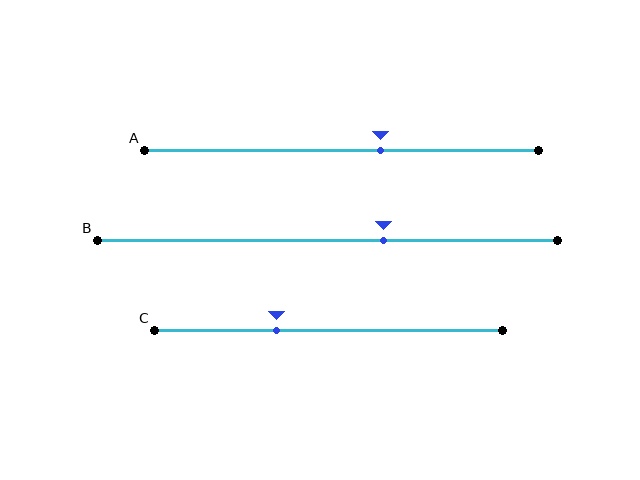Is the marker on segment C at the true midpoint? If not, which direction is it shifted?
No, the marker on segment C is shifted to the left by about 15% of the segment length.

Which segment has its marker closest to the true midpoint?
Segment A has its marker closest to the true midpoint.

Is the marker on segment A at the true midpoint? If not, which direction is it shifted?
No, the marker on segment A is shifted to the right by about 10% of the segment length.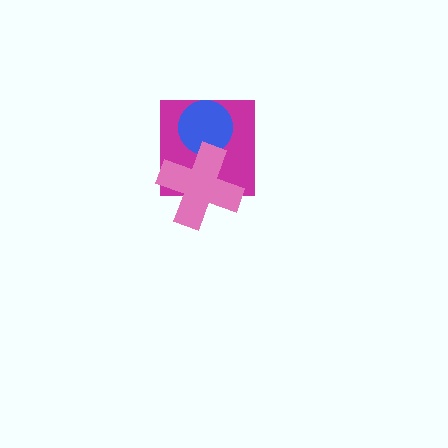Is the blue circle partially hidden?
Yes, it is partially covered by another shape.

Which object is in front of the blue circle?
The pink cross is in front of the blue circle.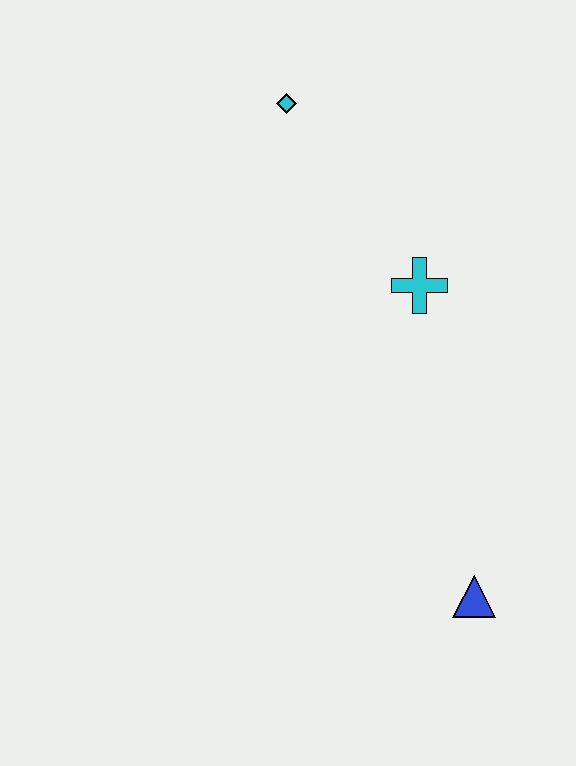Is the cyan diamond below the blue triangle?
No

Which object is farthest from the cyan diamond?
The blue triangle is farthest from the cyan diamond.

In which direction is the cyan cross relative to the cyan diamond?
The cyan cross is below the cyan diamond.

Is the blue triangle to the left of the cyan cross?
No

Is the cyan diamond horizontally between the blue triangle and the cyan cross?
No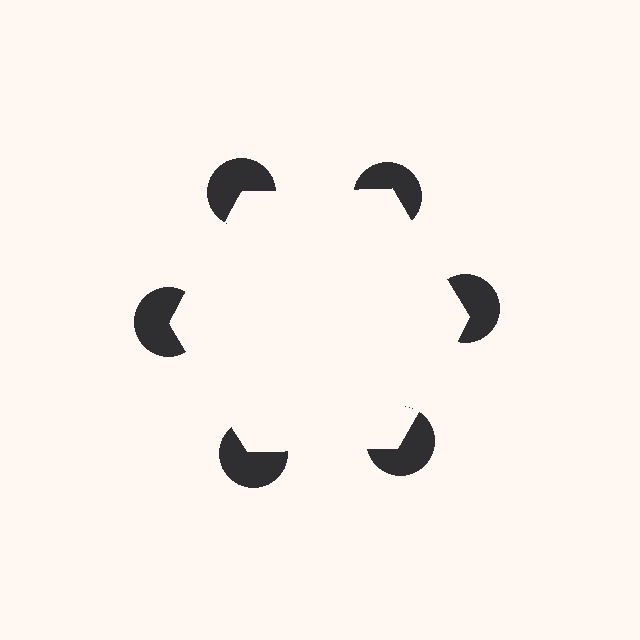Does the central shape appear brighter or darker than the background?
It typically appears slightly brighter than the background, even though no actual brightness change is drawn.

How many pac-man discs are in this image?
There are 6 — one at each vertex of the illusory hexagon.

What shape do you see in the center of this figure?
An illusory hexagon — its edges are inferred from the aligned wedge cuts in the pac-man discs, not physically drawn.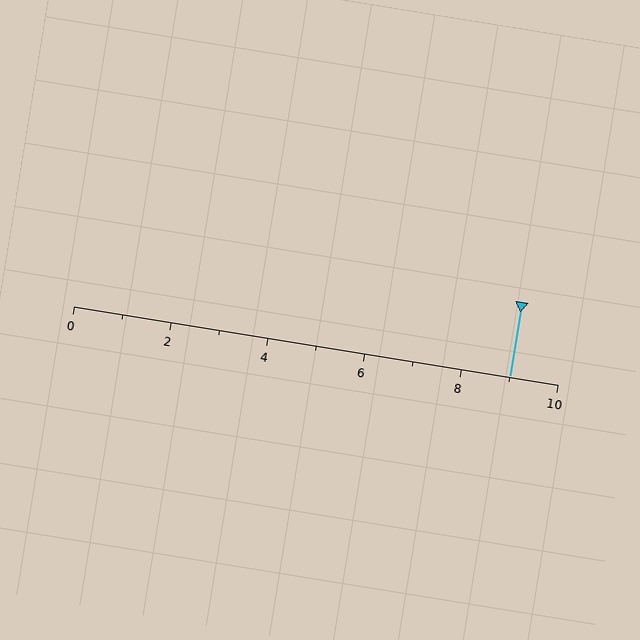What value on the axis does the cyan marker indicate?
The marker indicates approximately 9.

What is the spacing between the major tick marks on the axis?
The major ticks are spaced 2 apart.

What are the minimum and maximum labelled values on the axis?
The axis runs from 0 to 10.